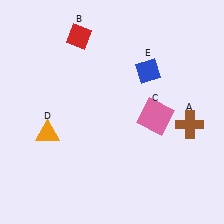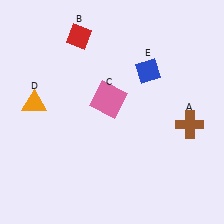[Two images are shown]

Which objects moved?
The objects that moved are: the pink square (C), the orange triangle (D).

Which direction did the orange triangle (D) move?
The orange triangle (D) moved up.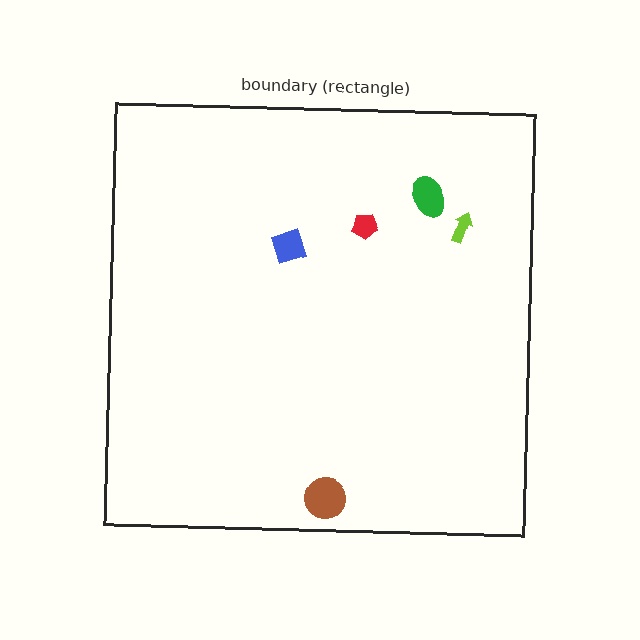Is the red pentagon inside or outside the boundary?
Inside.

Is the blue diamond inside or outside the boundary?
Inside.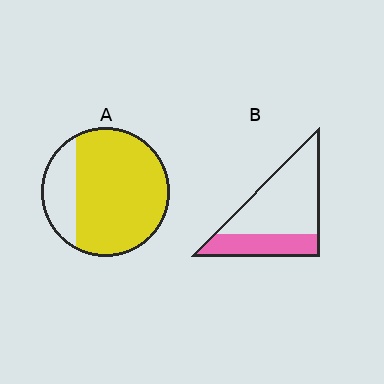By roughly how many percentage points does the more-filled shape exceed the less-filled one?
By roughly 45 percentage points (A over B).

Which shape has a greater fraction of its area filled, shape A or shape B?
Shape A.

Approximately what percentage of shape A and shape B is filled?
A is approximately 80% and B is approximately 30%.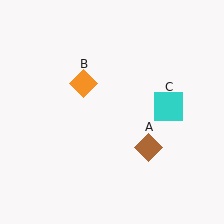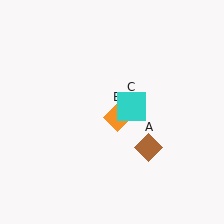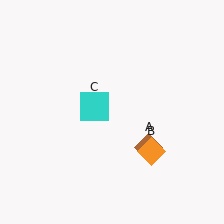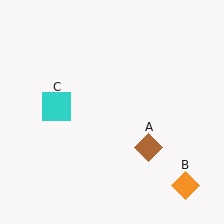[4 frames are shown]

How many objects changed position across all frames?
2 objects changed position: orange diamond (object B), cyan square (object C).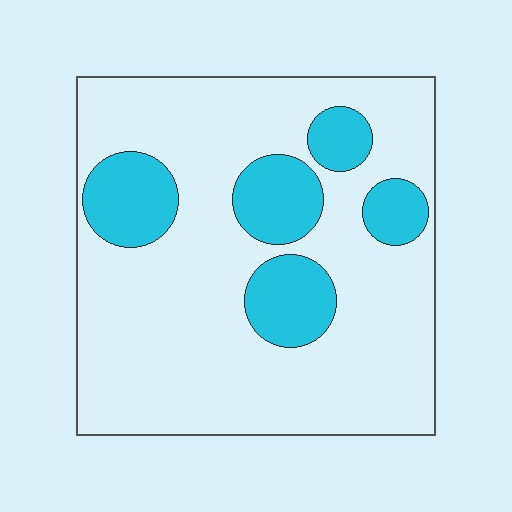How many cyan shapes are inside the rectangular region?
5.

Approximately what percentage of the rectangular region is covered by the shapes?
Approximately 20%.